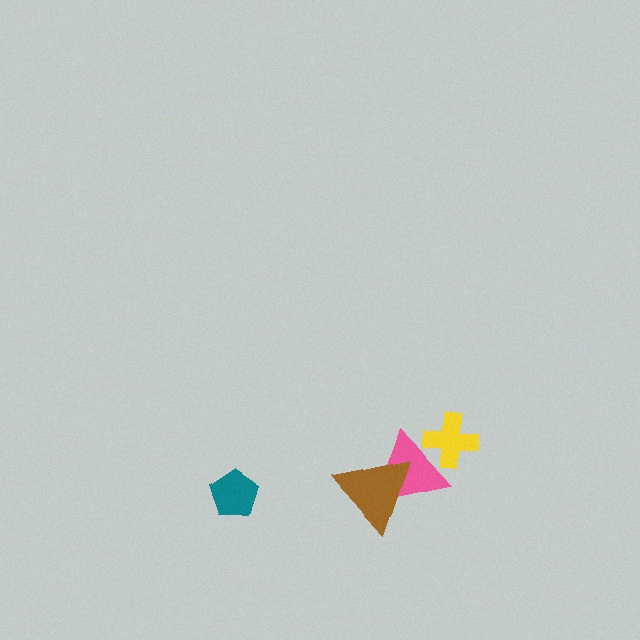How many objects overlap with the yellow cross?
1 object overlaps with the yellow cross.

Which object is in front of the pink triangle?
The brown triangle is in front of the pink triangle.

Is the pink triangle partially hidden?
Yes, it is partially covered by another shape.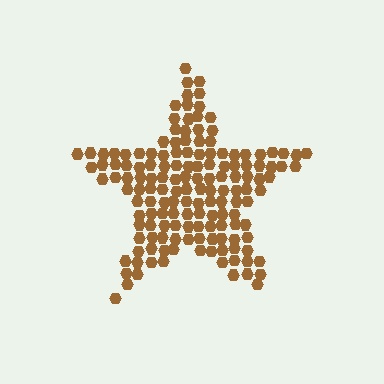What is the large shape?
The large shape is a star.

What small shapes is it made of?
It is made of small hexagons.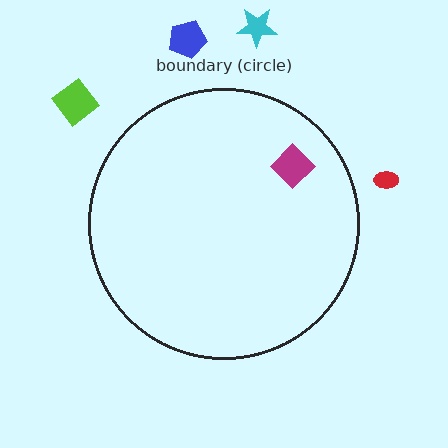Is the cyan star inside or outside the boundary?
Outside.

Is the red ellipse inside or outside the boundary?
Outside.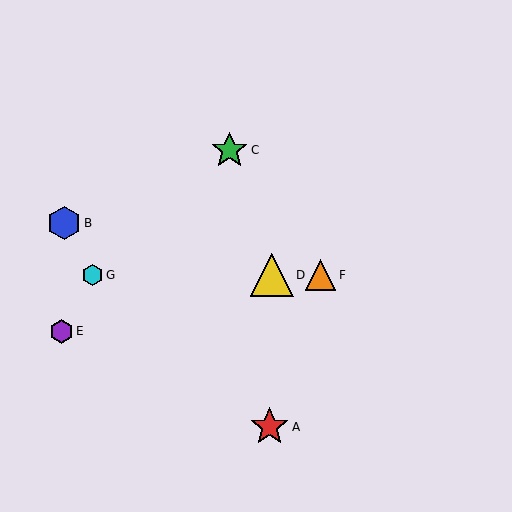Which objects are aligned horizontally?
Objects D, F, G are aligned horizontally.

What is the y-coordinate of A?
Object A is at y≈427.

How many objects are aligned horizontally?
3 objects (D, F, G) are aligned horizontally.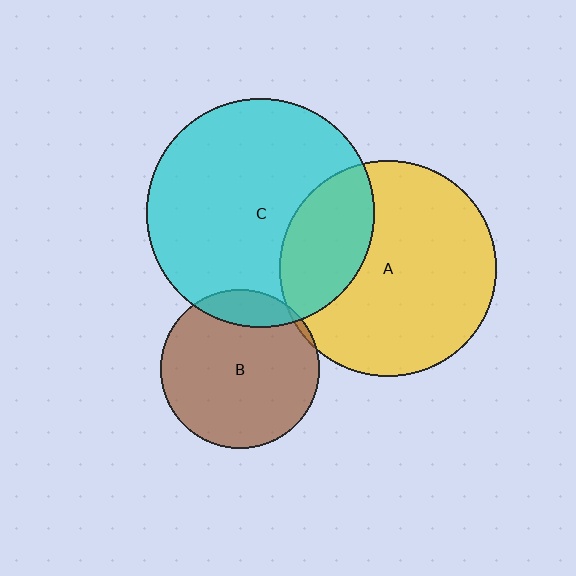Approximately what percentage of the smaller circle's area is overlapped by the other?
Approximately 15%.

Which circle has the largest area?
Circle C (cyan).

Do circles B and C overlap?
Yes.